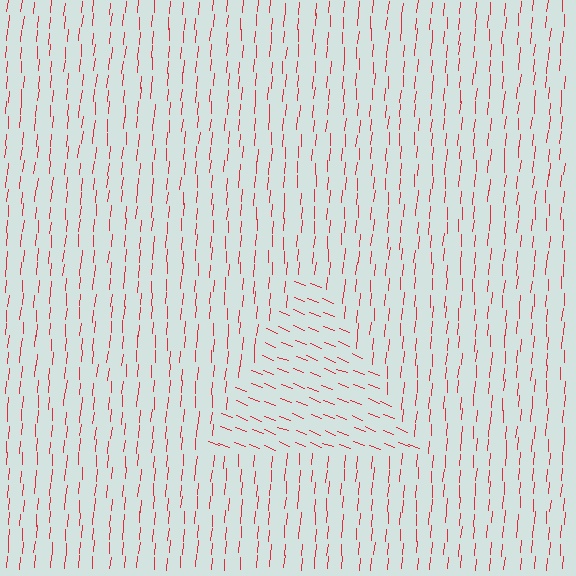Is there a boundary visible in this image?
Yes, there is a texture boundary formed by a change in line orientation.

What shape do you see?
I see a triangle.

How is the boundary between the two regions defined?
The boundary is defined purely by a change in line orientation (approximately 73 degrees difference). All lines are the same color and thickness.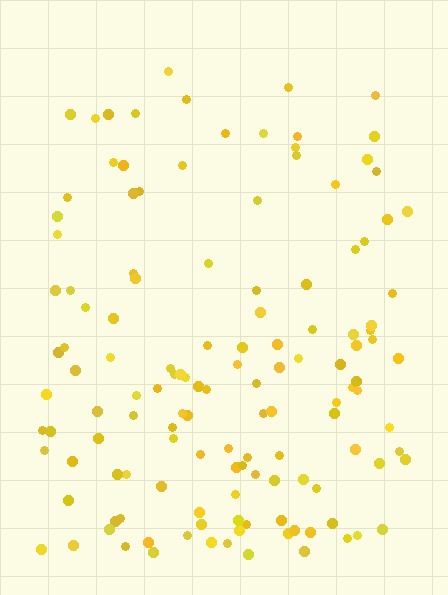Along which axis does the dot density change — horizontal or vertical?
Vertical.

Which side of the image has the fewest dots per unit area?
The top.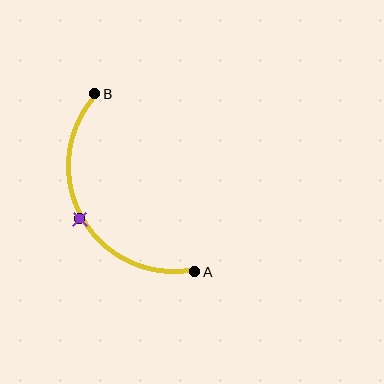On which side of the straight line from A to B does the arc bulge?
The arc bulges to the left of the straight line connecting A and B.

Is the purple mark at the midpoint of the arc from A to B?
Yes. The purple mark lies on the arc at equal arc-length from both A and B — it is the arc midpoint.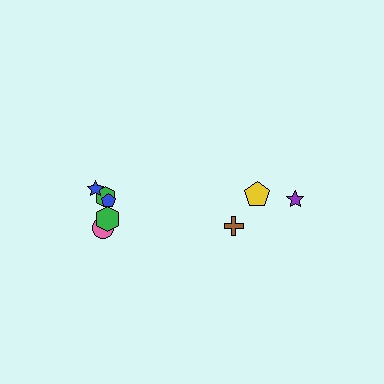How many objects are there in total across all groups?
There are 8 objects.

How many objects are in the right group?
There are 3 objects.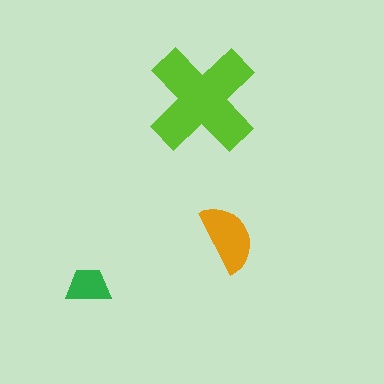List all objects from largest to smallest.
The lime cross, the orange semicircle, the green trapezoid.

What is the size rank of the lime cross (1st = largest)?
1st.